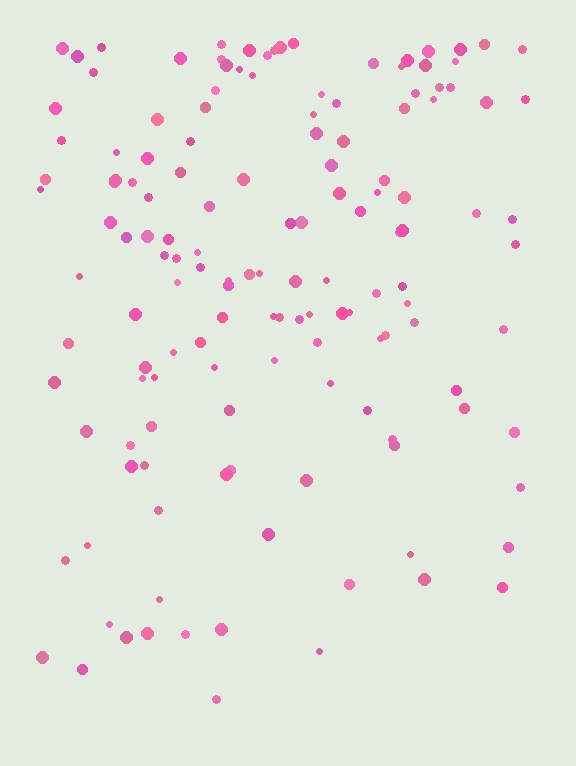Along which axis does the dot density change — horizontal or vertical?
Vertical.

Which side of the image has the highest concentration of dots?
The top.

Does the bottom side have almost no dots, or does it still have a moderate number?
Still a moderate number, just noticeably fewer than the top.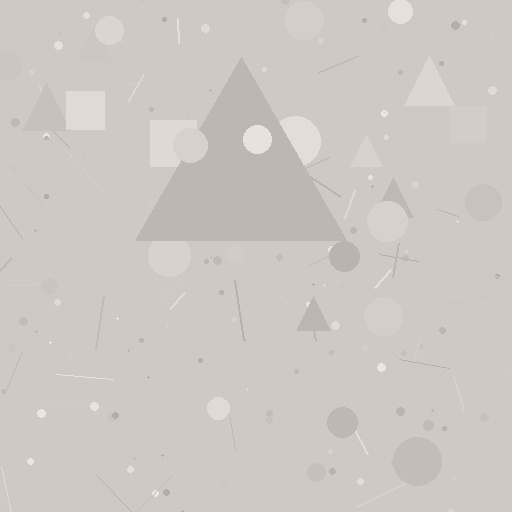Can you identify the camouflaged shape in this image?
The camouflaged shape is a triangle.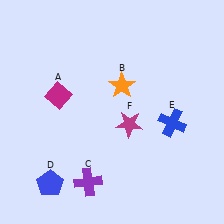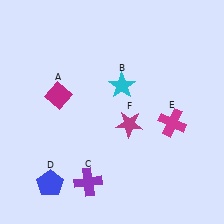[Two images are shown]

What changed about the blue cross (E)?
In Image 1, E is blue. In Image 2, it changed to magenta.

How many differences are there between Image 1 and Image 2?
There are 2 differences between the two images.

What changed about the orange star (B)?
In Image 1, B is orange. In Image 2, it changed to cyan.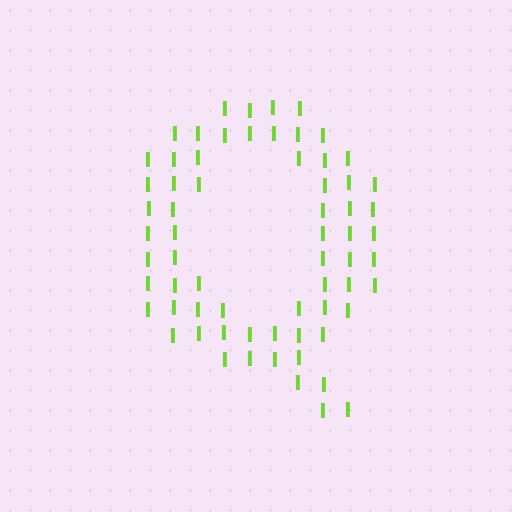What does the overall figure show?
The overall figure shows the letter Q.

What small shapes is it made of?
It is made of small letter I's.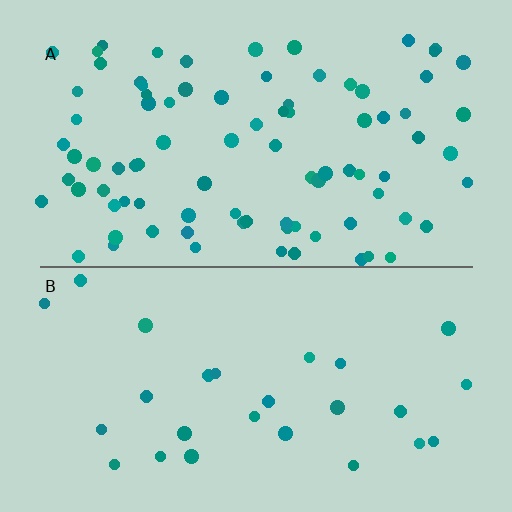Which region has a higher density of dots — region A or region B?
A (the top).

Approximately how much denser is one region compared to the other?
Approximately 3.3× — region A over region B.